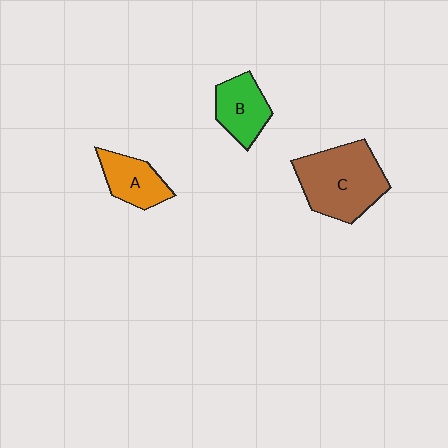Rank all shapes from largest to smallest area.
From largest to smallest: C (brown), B (green), A (orange).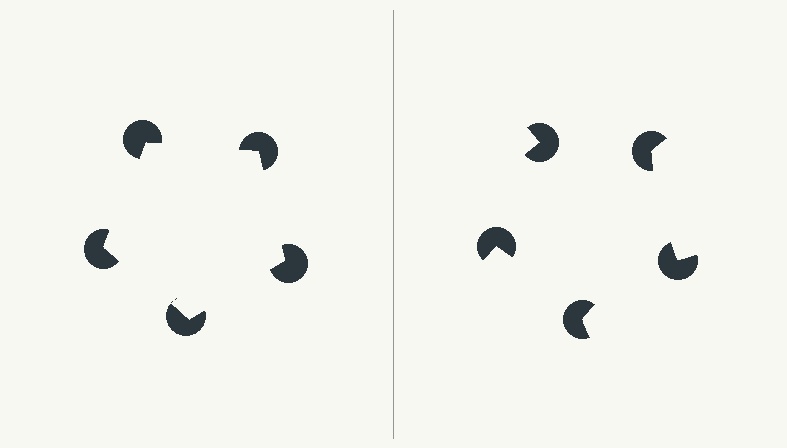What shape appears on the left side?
An illusory pentagon.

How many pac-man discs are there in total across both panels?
10 — 5 on each side.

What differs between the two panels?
The pac-man discs are positioned identically on both sides; only the wedge orientations differ. On the left they align to a pentagon; on the right they are misaligned.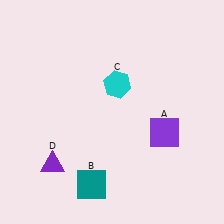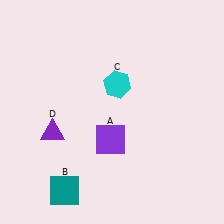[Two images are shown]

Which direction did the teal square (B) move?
The teal square (B) moved left.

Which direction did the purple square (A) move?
The purple square (A) moved left.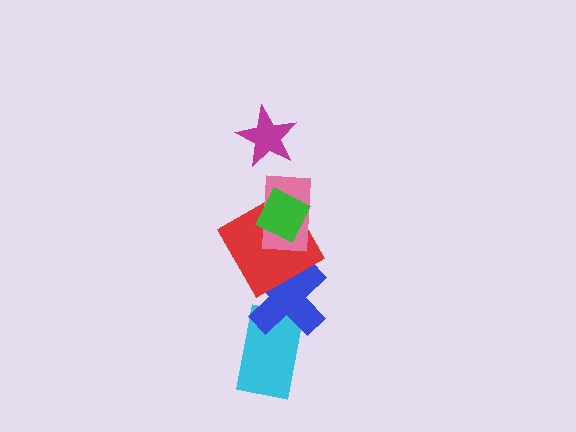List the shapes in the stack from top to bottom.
From top to bottom: the magenta star, the green diamond, the pink rectangle, the red diamond, the blue cross, the cyan rectangle.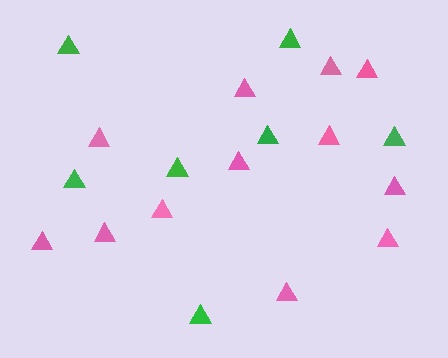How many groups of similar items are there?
There are 2 groups: one group of green triangles (7) and one group of pink triangles (12).